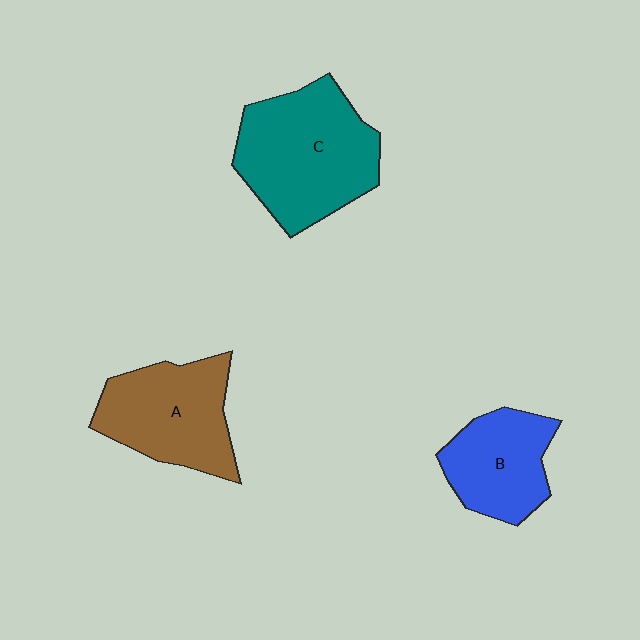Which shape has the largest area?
Shape C (teal).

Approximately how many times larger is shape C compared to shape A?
Approximately 1.3 times.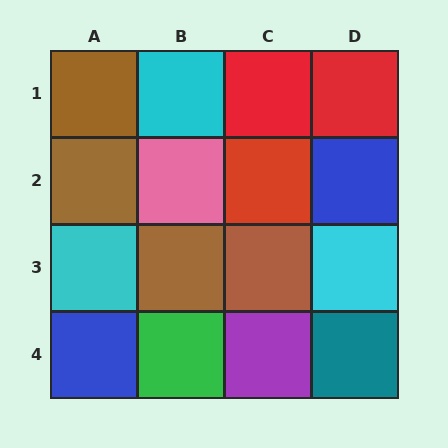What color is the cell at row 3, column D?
Cyan.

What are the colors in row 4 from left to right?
Blue, green, purple, teal.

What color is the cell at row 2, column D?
Blue.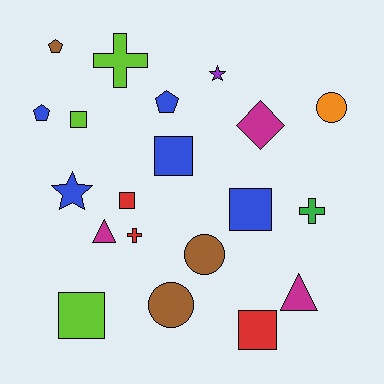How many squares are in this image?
There are 6 squares.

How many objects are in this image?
There are 20 objects.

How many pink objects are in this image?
There are no pink objects.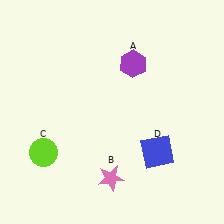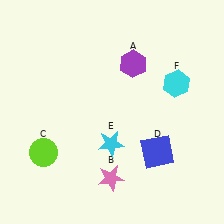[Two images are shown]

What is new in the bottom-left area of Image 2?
A cyan star (E) was added in the bottom-left area of Image 2.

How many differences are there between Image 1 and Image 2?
There are 2 differences between the two images.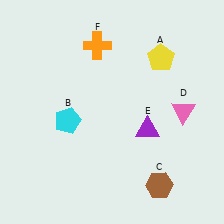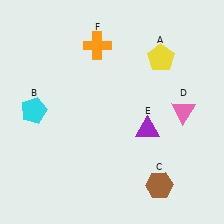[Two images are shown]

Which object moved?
The cyan pentagon (B) moved left.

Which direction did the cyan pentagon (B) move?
The cyan pentagon (B) moved left.